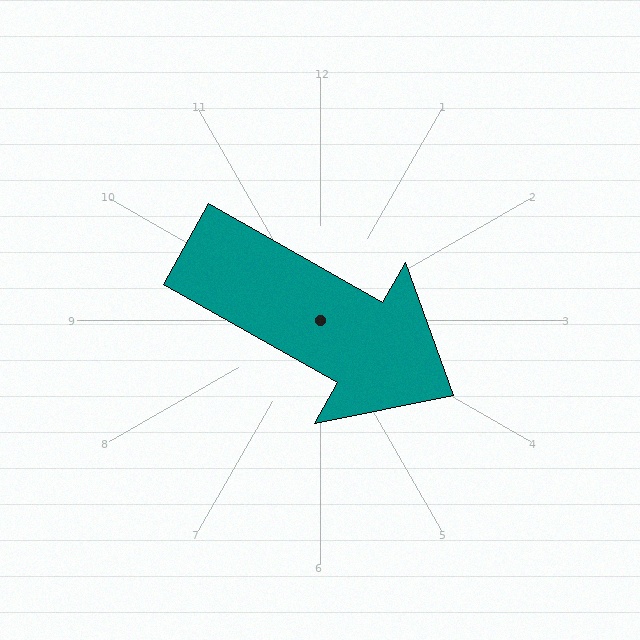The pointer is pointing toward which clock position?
Roughly 4 o'clock.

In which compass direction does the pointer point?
Southeast.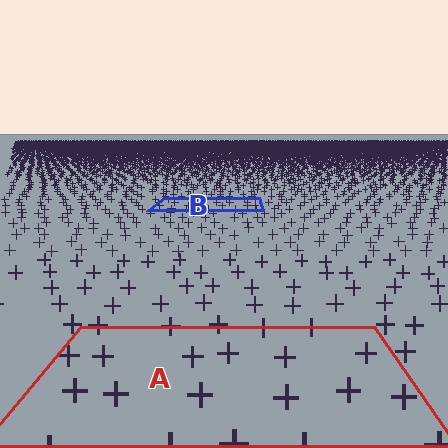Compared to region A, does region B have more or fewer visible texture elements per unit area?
Region B has more texture elements per unit area — they are packed more densely because it is farther away.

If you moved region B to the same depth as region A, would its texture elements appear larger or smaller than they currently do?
They would appear larger. At a closer depth, the same texture elements are projected at a bigger on-screen size.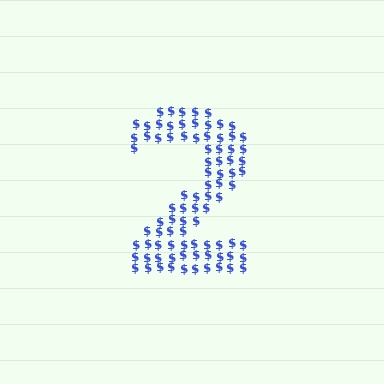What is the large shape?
The large shape is the digit 2.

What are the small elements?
The small elements are dollar signs.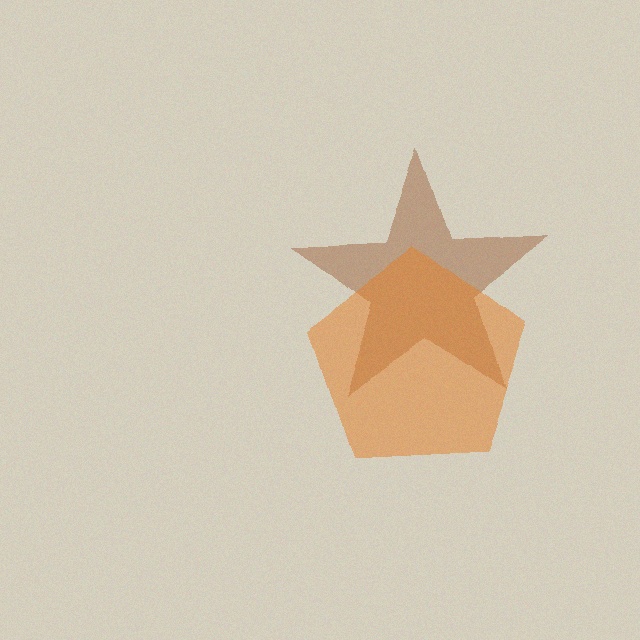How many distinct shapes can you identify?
There are 2 distinct shapes: a brown star, an orange pentagon.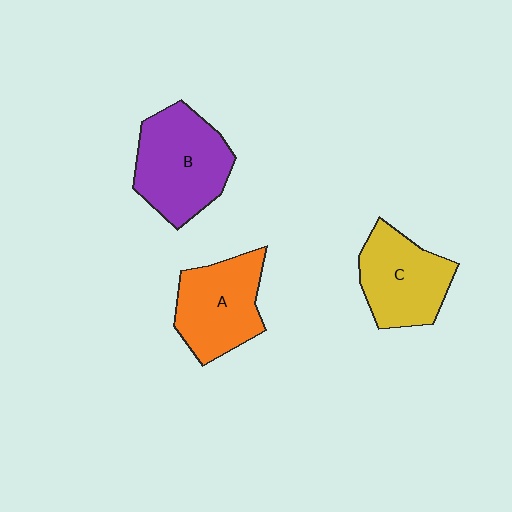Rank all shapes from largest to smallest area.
From largest to smallest: B (purple), A (orange), C (yellow).